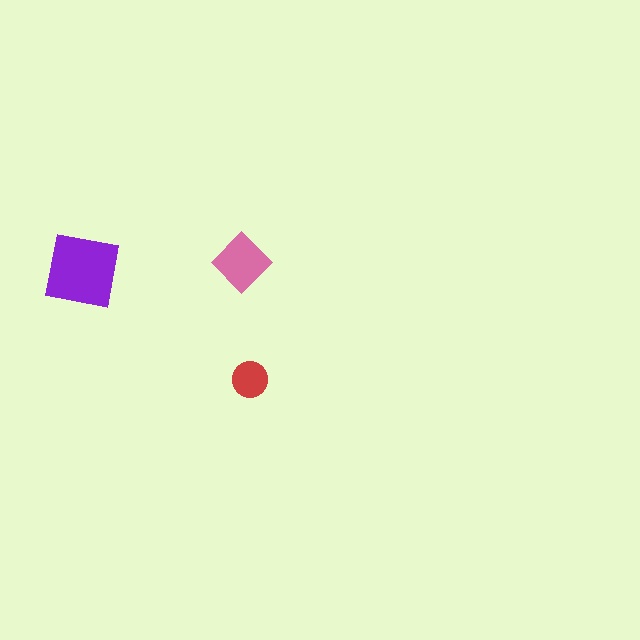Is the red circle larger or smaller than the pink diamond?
Smaller.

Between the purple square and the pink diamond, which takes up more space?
The purple square.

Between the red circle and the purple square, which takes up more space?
The purple square.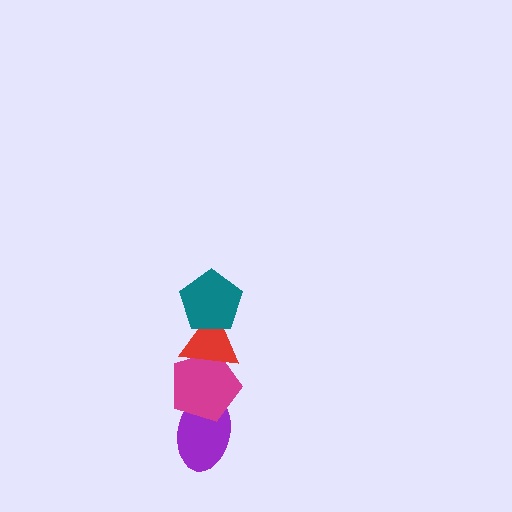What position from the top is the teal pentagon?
The teal pentagon is 1st from the top.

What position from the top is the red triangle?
The red triangle is 2nd from the top.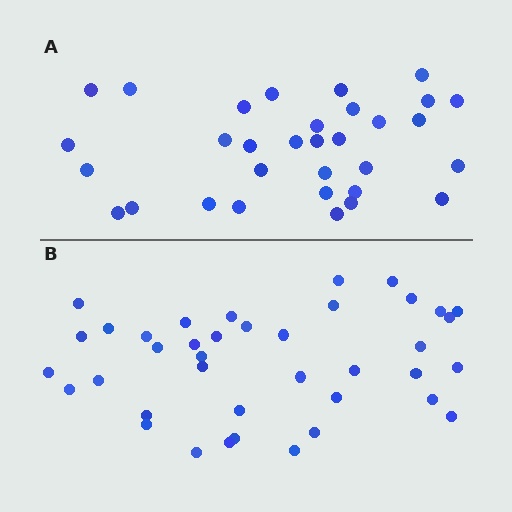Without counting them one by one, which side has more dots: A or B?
Region B (the bottom region) has more dots.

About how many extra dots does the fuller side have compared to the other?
Region B has roughly 8 or so more dots than region A.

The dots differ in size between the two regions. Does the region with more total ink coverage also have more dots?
No. Region A has more total ink coverage because its dots are larger, but region B actually contains more individual dots. Total area can be misleading — the number of items is what matters here.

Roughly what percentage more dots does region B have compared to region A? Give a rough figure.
About 20% more.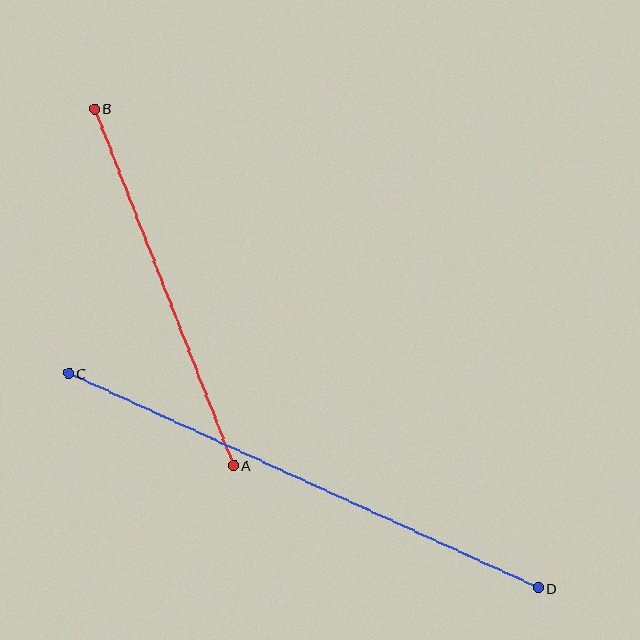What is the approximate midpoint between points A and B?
The midpoint is at approximately (164, 287) pixels.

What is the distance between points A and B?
The distance is approximately 383 pixels.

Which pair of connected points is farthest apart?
Points C and D are farthest apart.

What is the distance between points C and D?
The distance is approximately 516 pixels.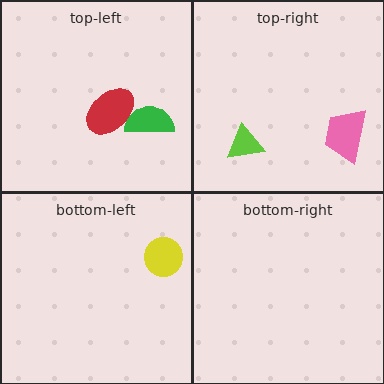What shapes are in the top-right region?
The lime triangle, the pink trapezoid.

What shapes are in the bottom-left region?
The yellow circle.